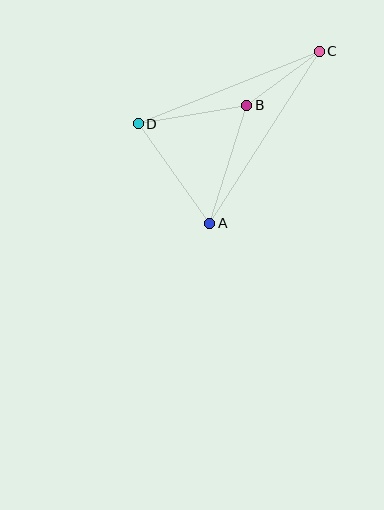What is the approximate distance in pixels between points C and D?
The distance between C and D is approximately 195 pixels.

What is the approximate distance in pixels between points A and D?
The distance between A and D is approximately 122 pixels.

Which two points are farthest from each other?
Points A and C are farthest from each other.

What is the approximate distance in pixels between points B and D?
The distance between B and D is approximately 110 pixels.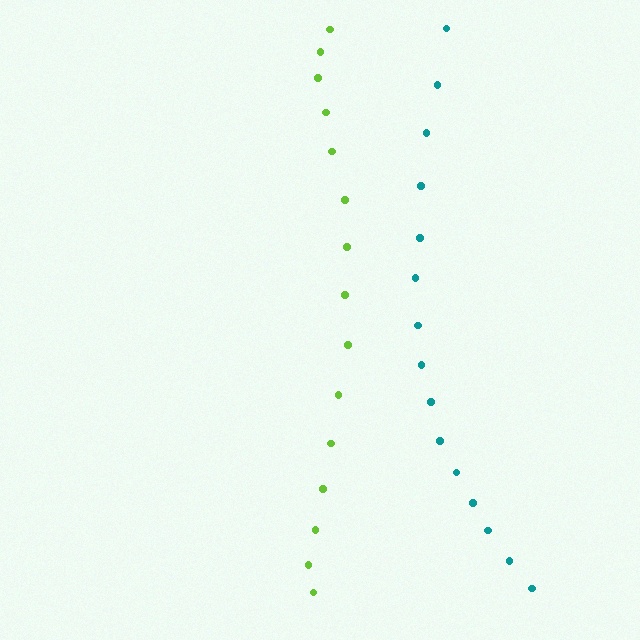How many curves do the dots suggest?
There are 2 distinct paths.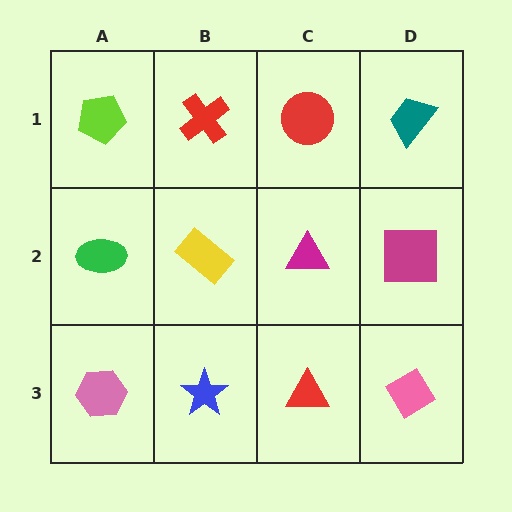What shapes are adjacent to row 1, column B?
A yellow rectangle (row 2, column B), a lime pentagon (row 1, column A), a red circle (row 1, column C).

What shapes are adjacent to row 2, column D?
A teal trapezoid (row 1, column D), a pink diamond (row 3, column D), a magenta triangle (row 2, column C).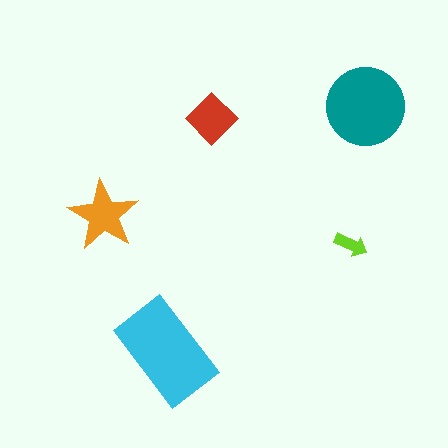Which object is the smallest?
The lime arrow.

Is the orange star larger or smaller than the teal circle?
Smaller.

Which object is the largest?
The cyan rectangle.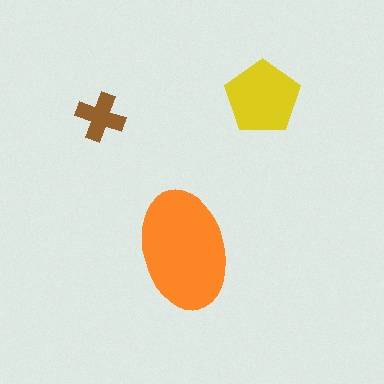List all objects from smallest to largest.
The brown cross, the yellow pentagon, the orange ellipse.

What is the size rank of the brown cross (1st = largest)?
3rd.